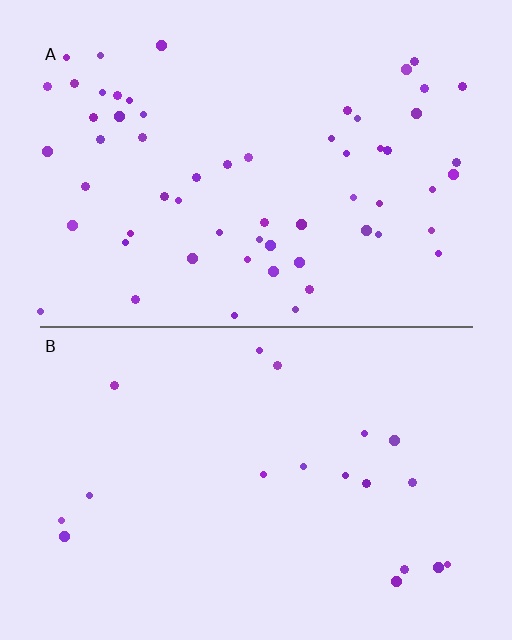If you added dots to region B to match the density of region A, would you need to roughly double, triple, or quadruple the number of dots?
Approximately triple.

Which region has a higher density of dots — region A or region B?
A (the top).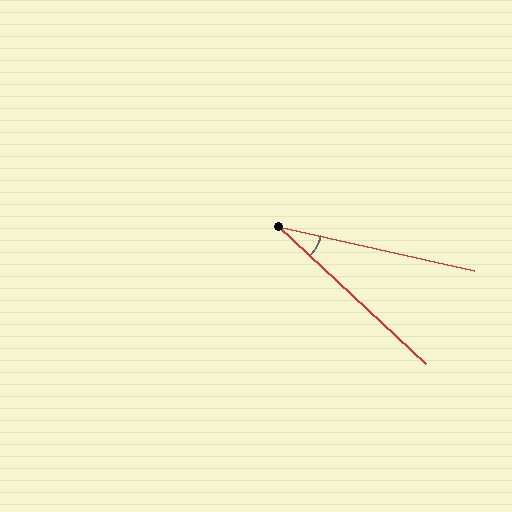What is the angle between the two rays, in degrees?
Approximately 30 degrees.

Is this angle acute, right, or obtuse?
It is acute.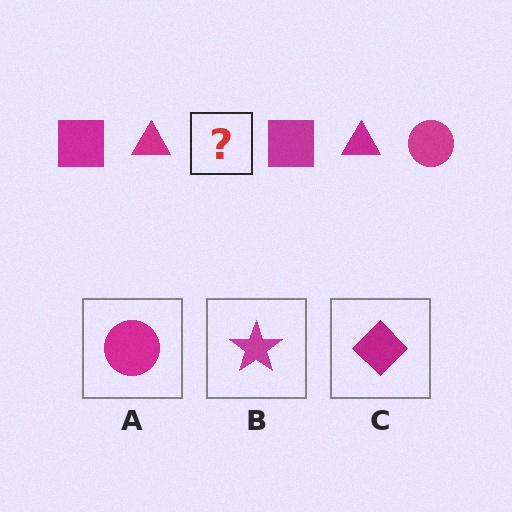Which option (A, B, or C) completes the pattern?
A.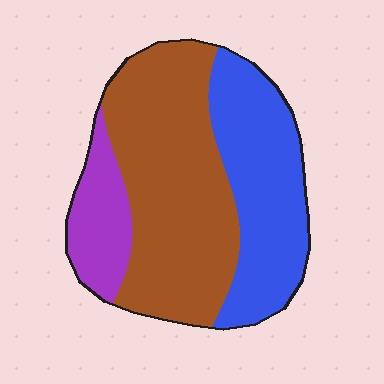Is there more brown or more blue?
Brown.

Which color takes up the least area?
Purple, at roughly 15%.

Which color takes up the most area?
Brown, at roughly 50%.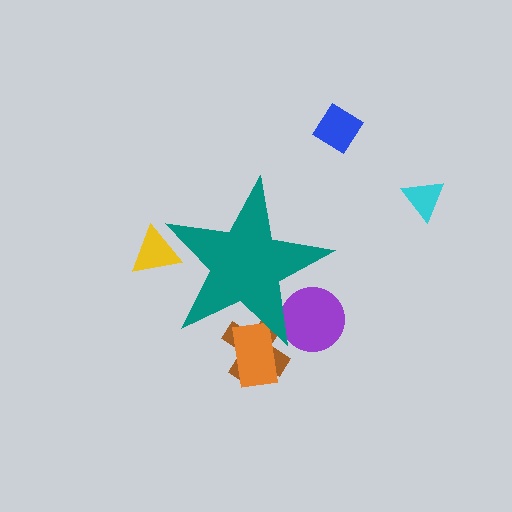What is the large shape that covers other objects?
A teal star.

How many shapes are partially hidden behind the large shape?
4 shapes are partially hidden.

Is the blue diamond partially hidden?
No, the blue diamond is fully visible.